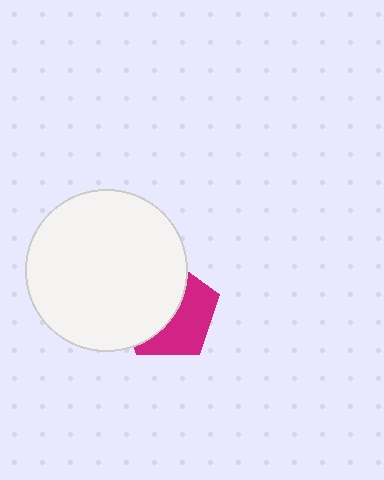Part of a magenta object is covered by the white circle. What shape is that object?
It is a pentagon.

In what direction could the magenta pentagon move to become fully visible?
The magenta pentagon could move right. That would shift it out from behind the white circle entirely.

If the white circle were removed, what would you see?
You would see the complete magenta pentagon.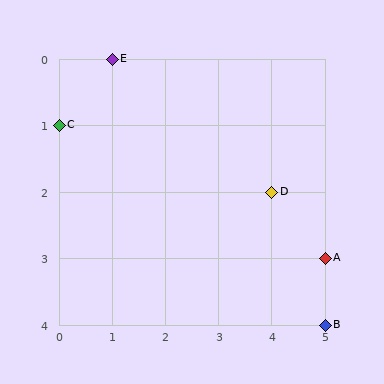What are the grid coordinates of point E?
Point E is at grid coordinates (1, 0).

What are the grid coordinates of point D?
Point D is at grid coordinates (4, 2).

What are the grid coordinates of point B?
Point B is at grid coordinates (5, 4).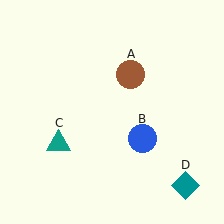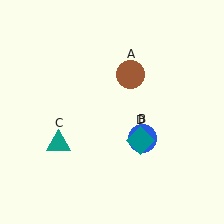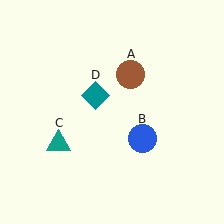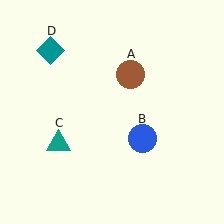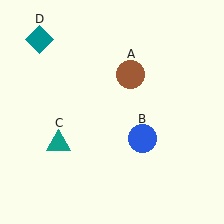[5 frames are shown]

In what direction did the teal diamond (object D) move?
The teal diamond (object D) moved up and to the left.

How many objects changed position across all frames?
1 object changed position: teal diamond (object D).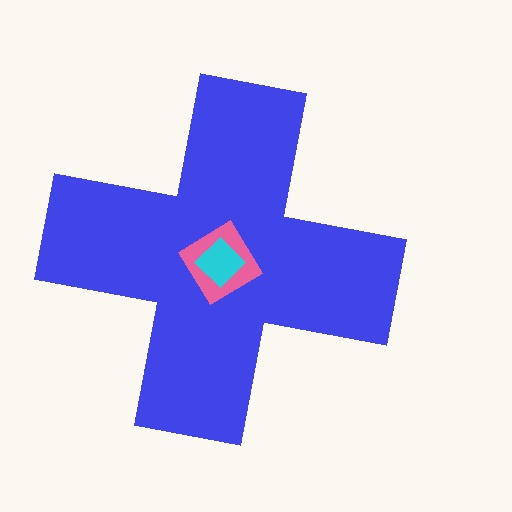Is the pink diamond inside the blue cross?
Yes.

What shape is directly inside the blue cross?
The pink diamond.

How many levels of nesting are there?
3.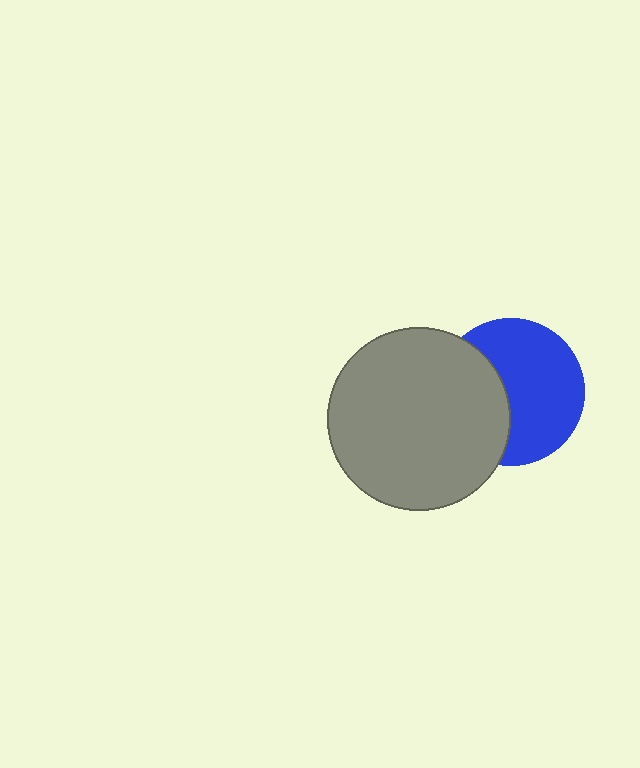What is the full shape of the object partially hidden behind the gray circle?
The partially hidden object is a blue circle.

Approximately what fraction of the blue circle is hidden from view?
Roughly 38% of the blue circle is hidden behind the gray circle.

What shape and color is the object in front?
The object in front is a gray circle.